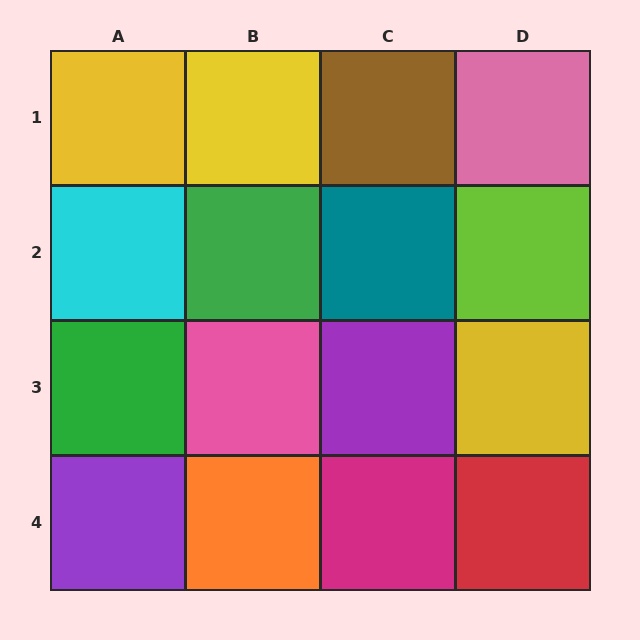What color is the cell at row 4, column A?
Purple.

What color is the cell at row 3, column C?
Purple.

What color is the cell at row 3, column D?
Yellow.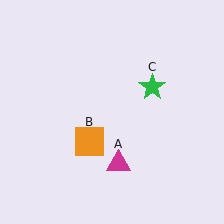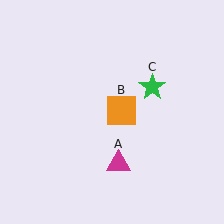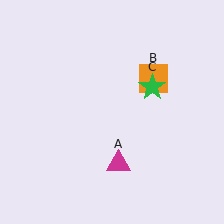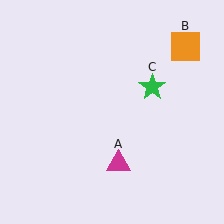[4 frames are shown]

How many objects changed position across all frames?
1 object changed position: orange square (object B).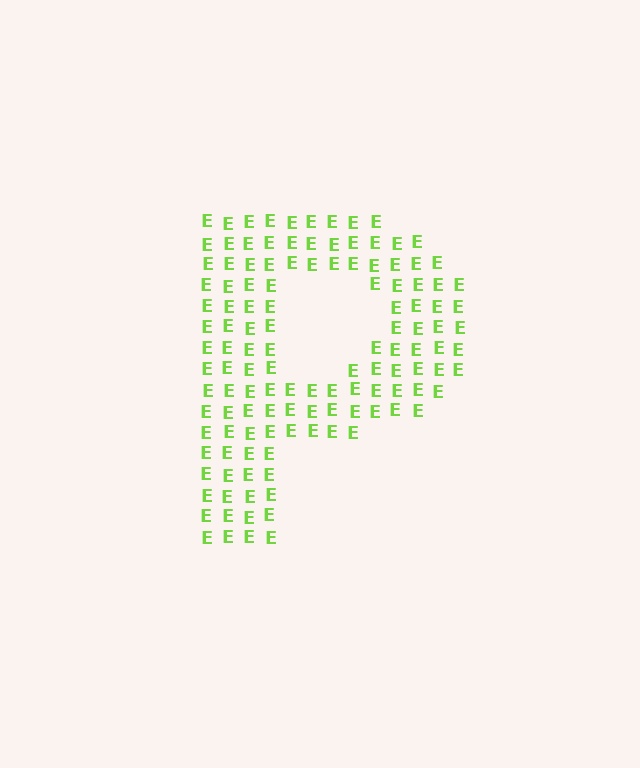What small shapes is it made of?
It is made of small letter E's.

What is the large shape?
The large shape is the letter P.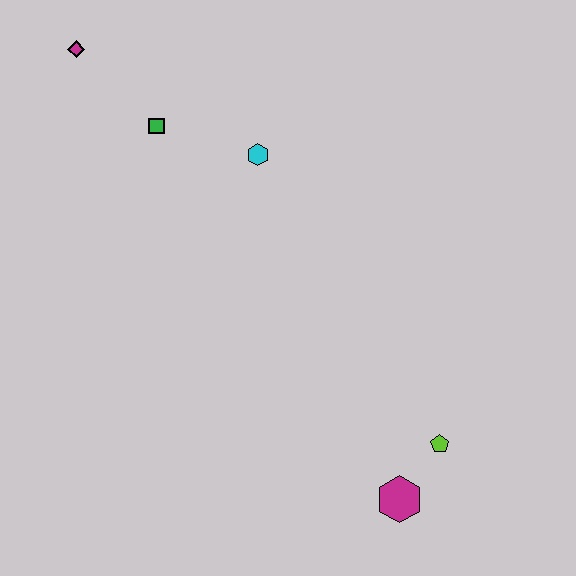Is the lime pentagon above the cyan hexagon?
No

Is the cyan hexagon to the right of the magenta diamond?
Yes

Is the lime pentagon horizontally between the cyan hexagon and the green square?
No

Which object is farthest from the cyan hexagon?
The magenta hexagon is farthest from the cyan hexagon.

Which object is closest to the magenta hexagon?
The lime pentagon is closest to the magenta hexagon.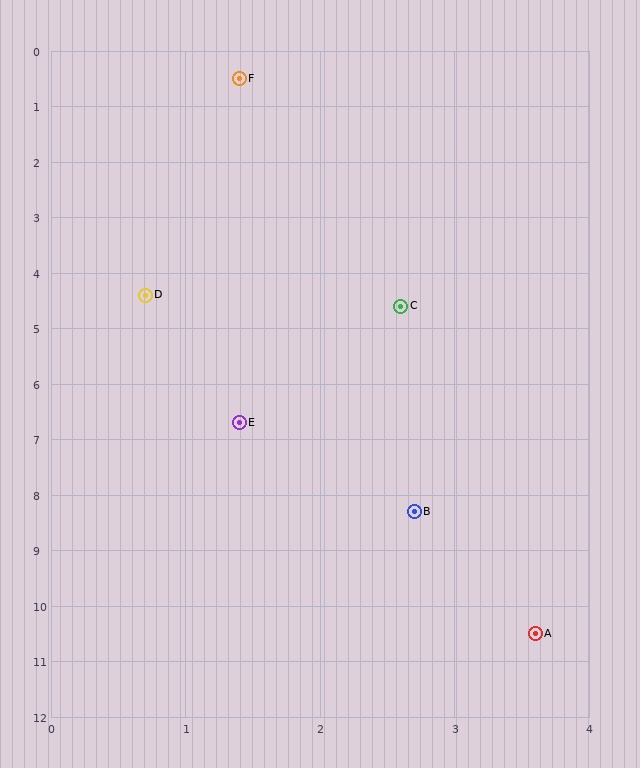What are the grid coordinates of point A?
Point A is at approximately (3.6, 10.5).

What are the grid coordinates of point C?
Point C is at approximately (2.6, 4.6).